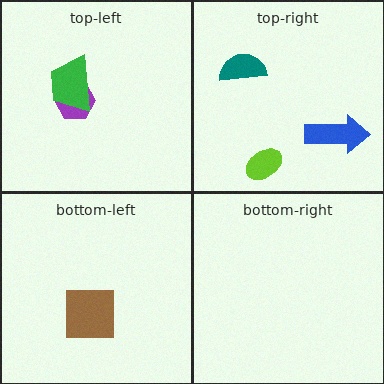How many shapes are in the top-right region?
3.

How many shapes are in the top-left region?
2.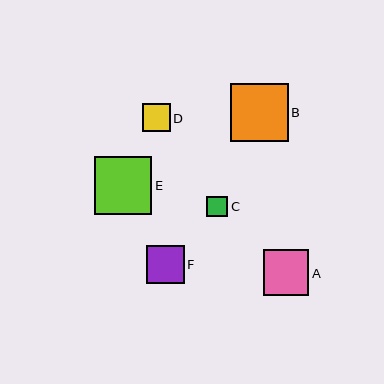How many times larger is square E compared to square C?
Square E is approximately 2.8 times the size of square C.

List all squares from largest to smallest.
From largest to smallest: B, E, A, F, D, C.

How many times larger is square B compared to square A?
Square B is approximately 1.3 times the size of square A.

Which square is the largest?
Square B is the largest with a size of approximately 58 pixels.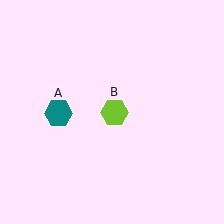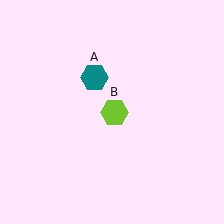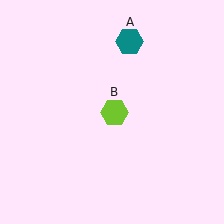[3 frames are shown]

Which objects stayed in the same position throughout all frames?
Lime hexagon (object B) remained stationary.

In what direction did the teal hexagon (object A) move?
The teal hexagon (object A) moved up and to the right.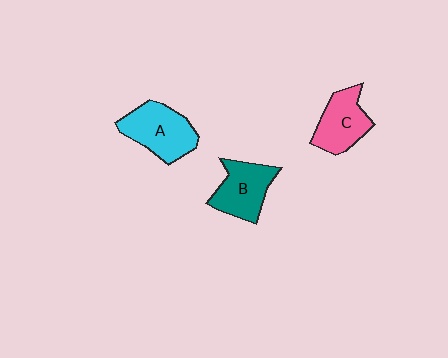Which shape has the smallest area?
Shape C (pink).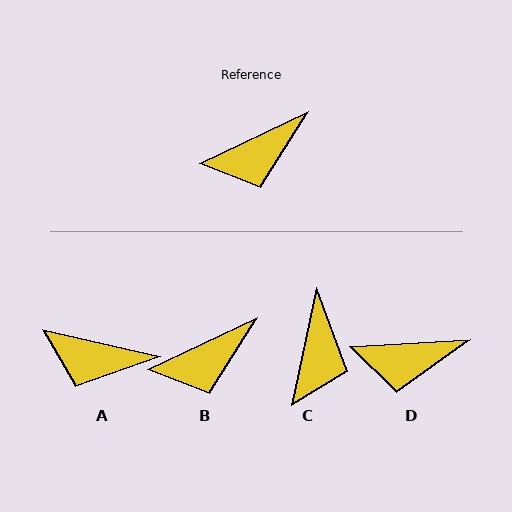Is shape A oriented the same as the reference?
No, it is off by about 38 degrees.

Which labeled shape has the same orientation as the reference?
B.